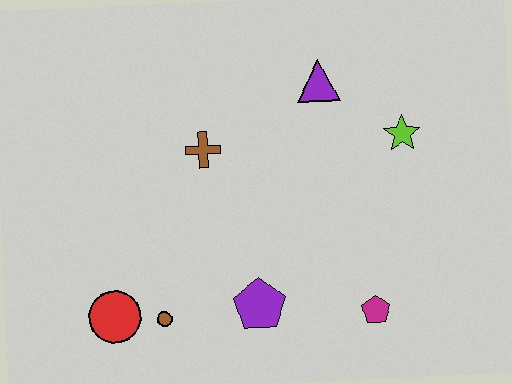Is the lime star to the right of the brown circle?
Yes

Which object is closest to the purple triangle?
The lime star is closest to the purple triangle.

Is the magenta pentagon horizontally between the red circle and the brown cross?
No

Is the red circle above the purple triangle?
No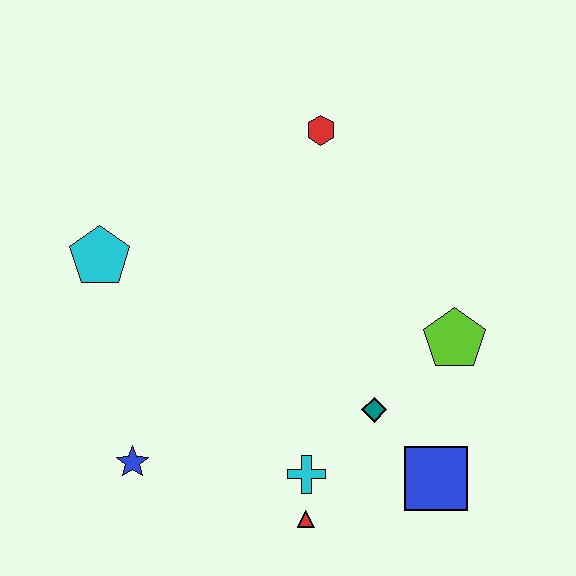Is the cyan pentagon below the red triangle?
No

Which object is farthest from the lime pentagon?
The cyan pentagon is farthest from the lime pentagon.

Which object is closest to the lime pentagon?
The teal diamond is closest to the lime pentagon.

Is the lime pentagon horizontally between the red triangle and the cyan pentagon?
No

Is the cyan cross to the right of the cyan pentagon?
Yes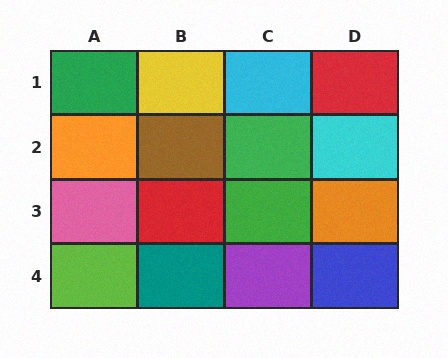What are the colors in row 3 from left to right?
Pink, red, green, orange.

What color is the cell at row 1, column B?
Yellow.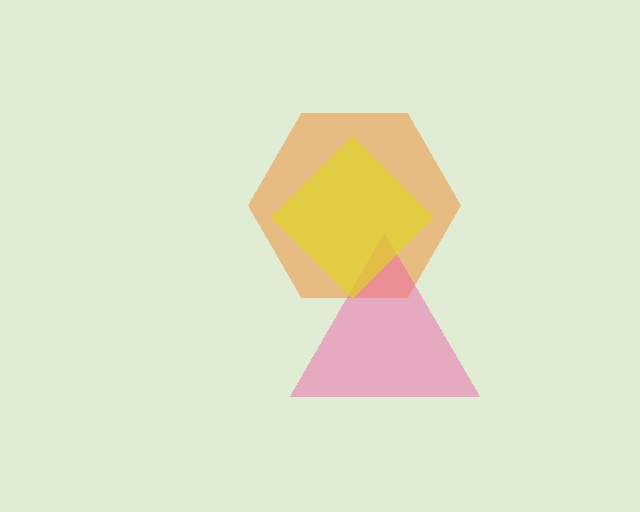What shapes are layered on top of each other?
The layered shapes are: an orange hexagon, a pink triangle, a yellow diamond.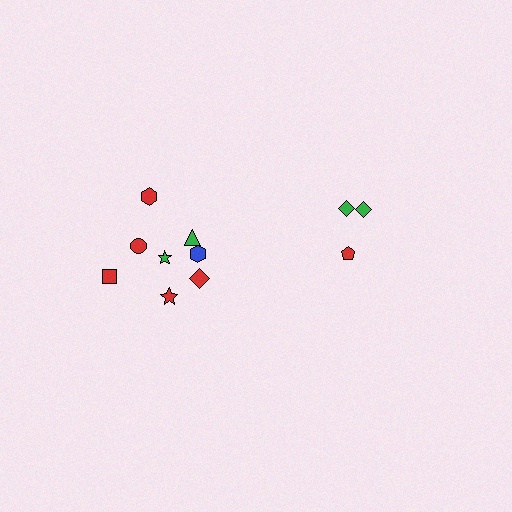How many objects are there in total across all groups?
There are 11 objects.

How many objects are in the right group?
There are 3 objects.